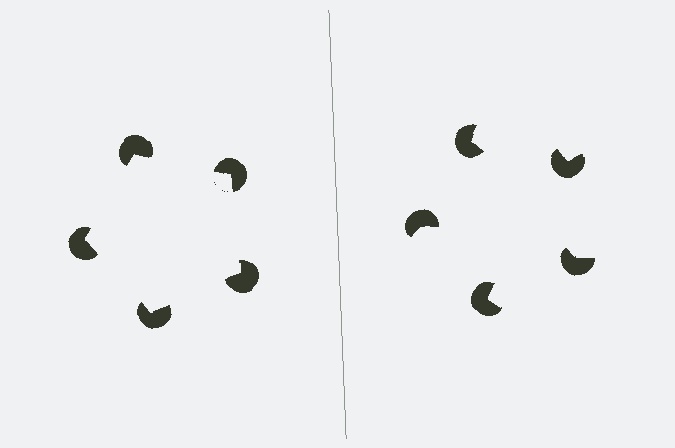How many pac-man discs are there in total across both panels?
10 — 5 on each side.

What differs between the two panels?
The pac-man discs are positioned identically on both sides; only the wedge orientations differ. On the left they align to a pentagon; on the right they are misaligned.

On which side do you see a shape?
An illusory pentagon appears on the left side. On the right side the wedge cuts are rotated, so no coherent shape forms.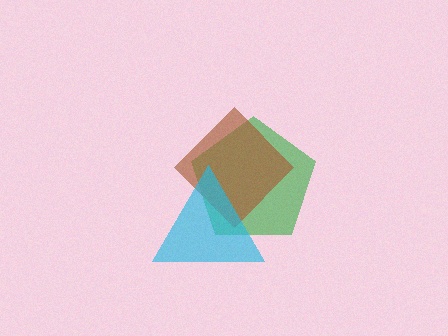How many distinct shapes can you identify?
There are 3 distinct shapes: a green pentagon, a brown diamond, a cyan triangle.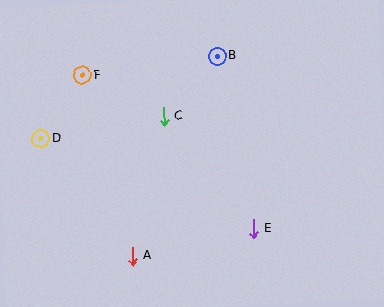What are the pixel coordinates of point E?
Point E is at (254, 229).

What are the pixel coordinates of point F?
Point F is at (82, 75).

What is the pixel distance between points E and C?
The distance between E and C is 144 pixels.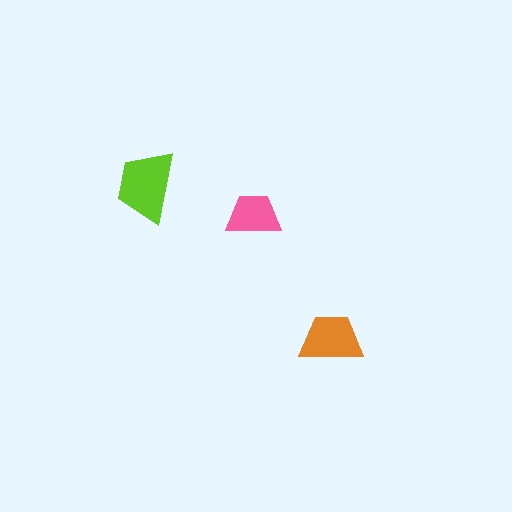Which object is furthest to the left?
The lime trapezoid is leftmost.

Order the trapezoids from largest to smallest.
the lime one, the orange one, the pink one.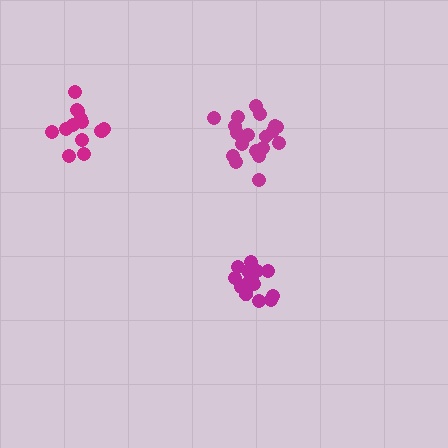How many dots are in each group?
Group 1: 19 dots, Group 2: 15 dots, Group 3: 14 dots (48 total).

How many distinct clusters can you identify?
There are 3 distinct clusters.